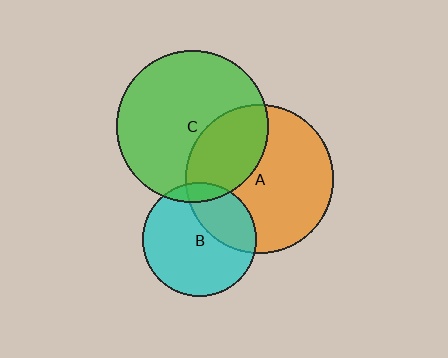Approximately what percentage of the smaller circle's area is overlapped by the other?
Approximately 30%.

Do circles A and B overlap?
Yes.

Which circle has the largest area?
Circle C (green).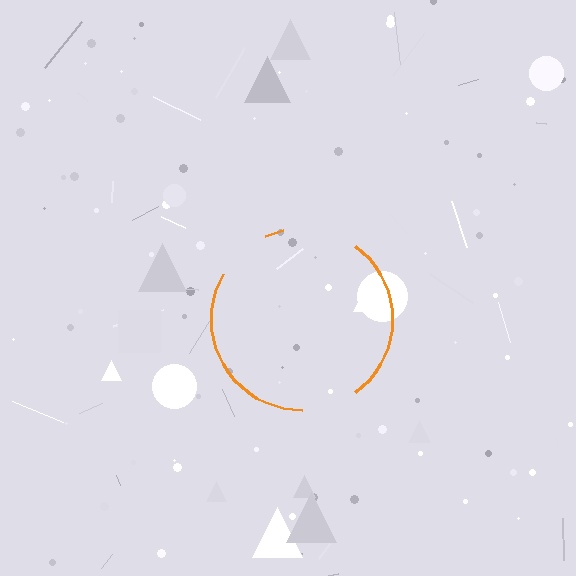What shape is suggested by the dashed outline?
The dashed outline suggests a circle.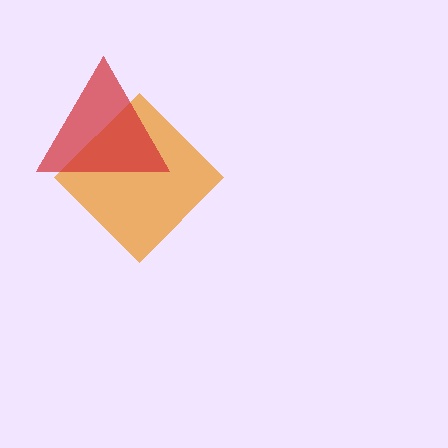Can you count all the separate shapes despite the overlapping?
Yes, there are 2 separate shapes.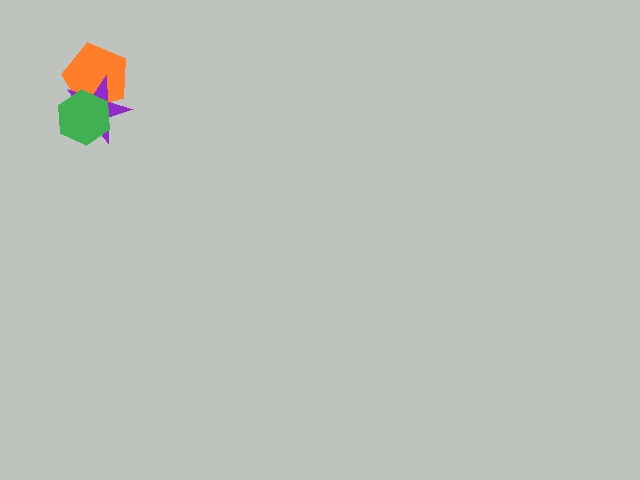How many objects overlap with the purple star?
2 objects overlap with the purple star.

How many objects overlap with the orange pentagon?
2 objects overlap with the orange pentagon.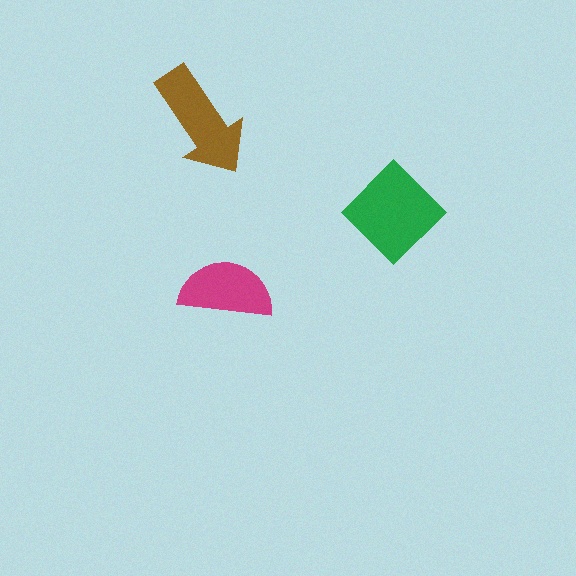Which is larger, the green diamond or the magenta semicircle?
The green diamond.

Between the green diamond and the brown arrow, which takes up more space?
The green diamond.